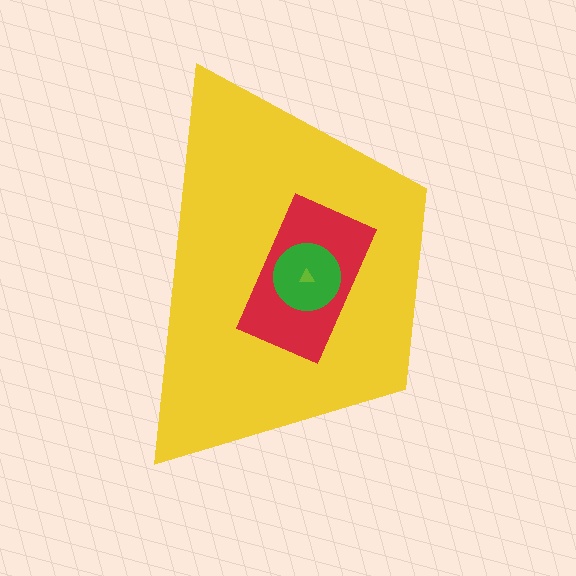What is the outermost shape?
The yellow trapezoid.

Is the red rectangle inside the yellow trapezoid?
Yes.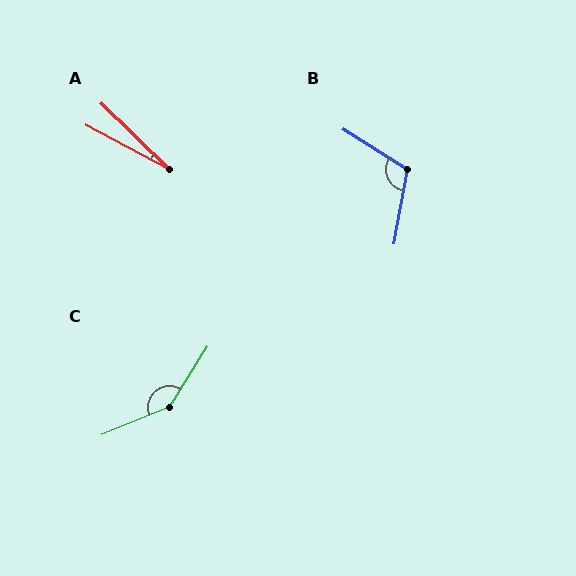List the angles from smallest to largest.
A (16°), B (112°), C (144°).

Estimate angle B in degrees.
Approximately 112 degrees.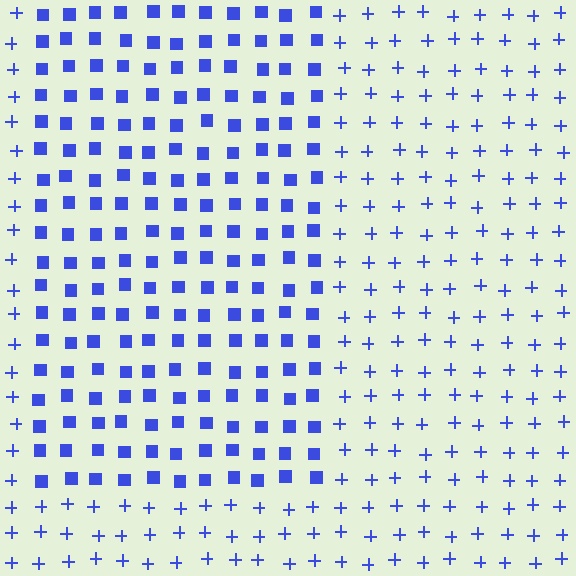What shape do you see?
I see a rectangle.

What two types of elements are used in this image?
The image uses squares inside the rectangle region and plus signs outside it.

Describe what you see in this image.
The image is filled with small blue elements arranged in a uniform grid. A rectangle-shaped region contains squares, while the surrounding area contains plus signs. The boundary is defined purely by the change in element shape.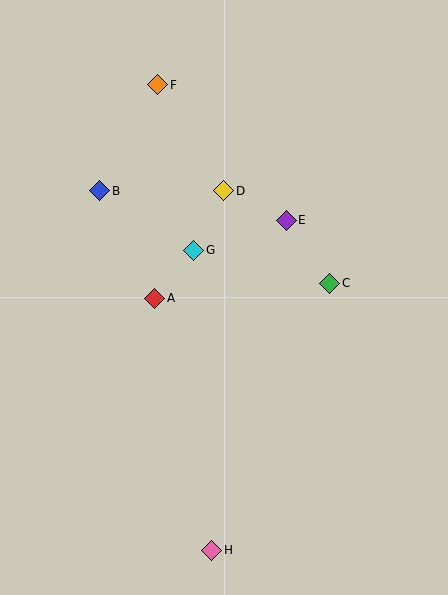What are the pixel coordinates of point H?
Point H is at (212, 550).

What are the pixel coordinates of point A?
Point A is at (155, 298).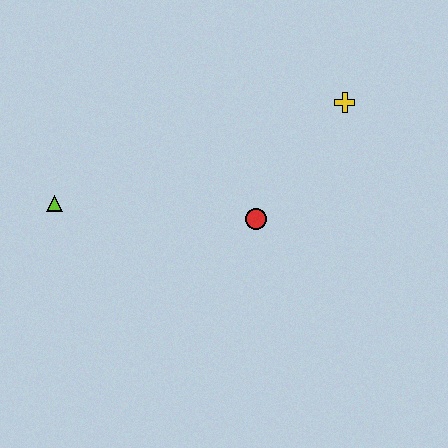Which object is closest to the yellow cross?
The red circle is closest to the yellow cross.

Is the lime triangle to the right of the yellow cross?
No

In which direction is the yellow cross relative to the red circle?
The yellow cross is above the red circle.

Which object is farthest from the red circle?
The lime triangle is farthest from the red circle.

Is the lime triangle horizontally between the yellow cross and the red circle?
No